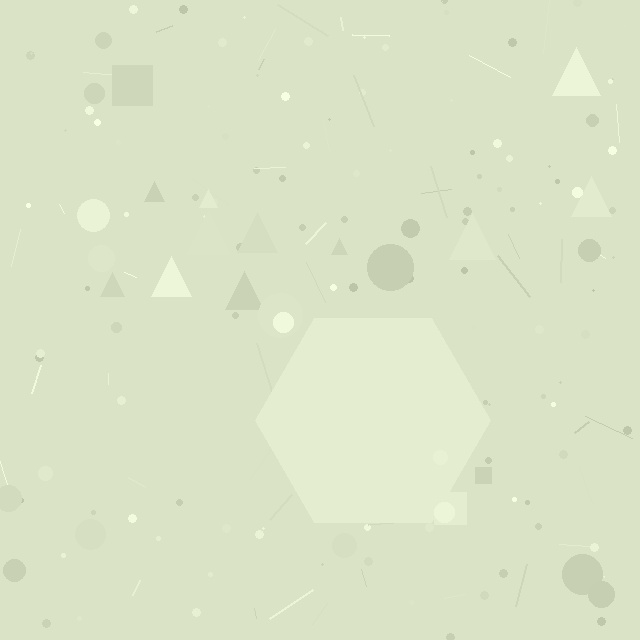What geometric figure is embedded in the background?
A hexagon is embedded in the background.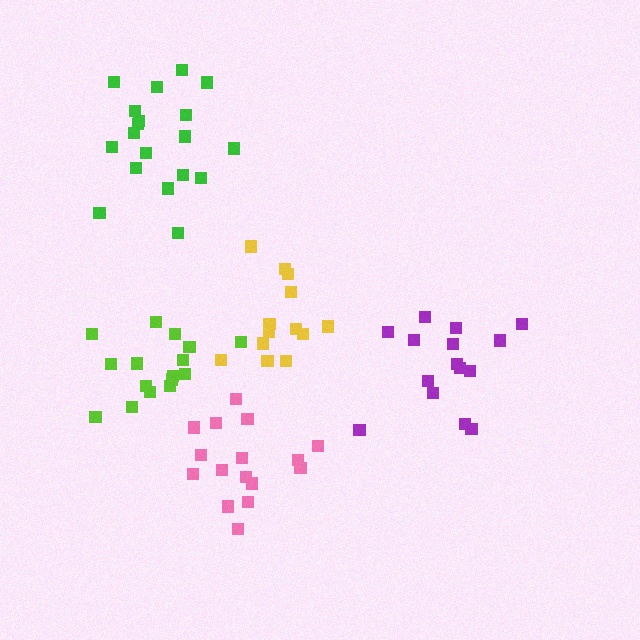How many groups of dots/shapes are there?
There are 5 groups.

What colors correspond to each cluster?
The clusters are colored: lime, yellow, purple, green, pink.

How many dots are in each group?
Group 1: 16 dots, Group 2: 13 dots, Group 3: 15 dots, Group 4: 19 dots, Group 5: 16 dots (79 total).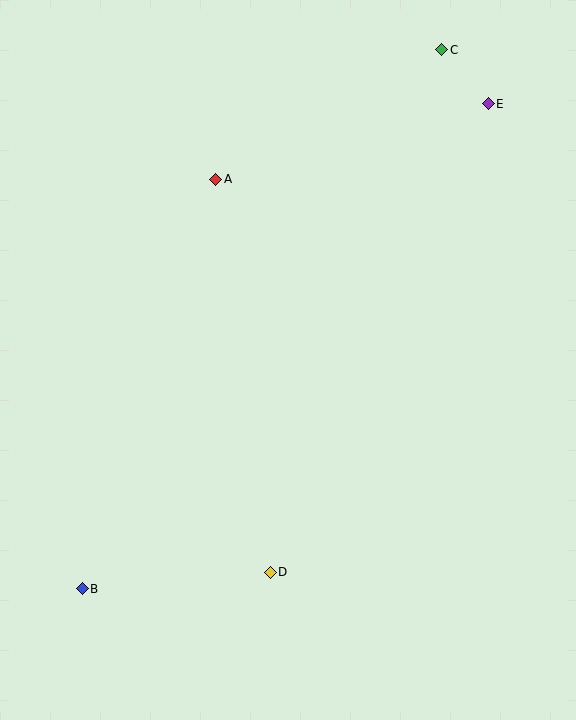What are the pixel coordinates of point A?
Point A is at (216, 179).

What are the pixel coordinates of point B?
Point B is at (82, 589).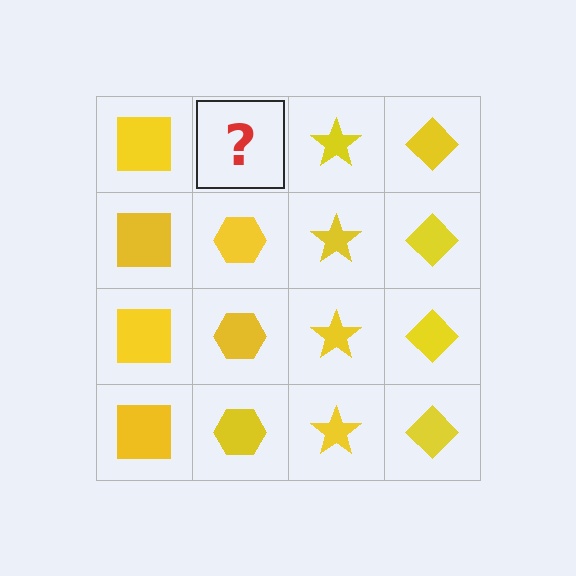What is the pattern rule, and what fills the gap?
The rule is that each column has a consistent shape. The gap should be filled with a yellow hexagon.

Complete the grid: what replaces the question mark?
The question mark should be replaced with a yellow hexagon.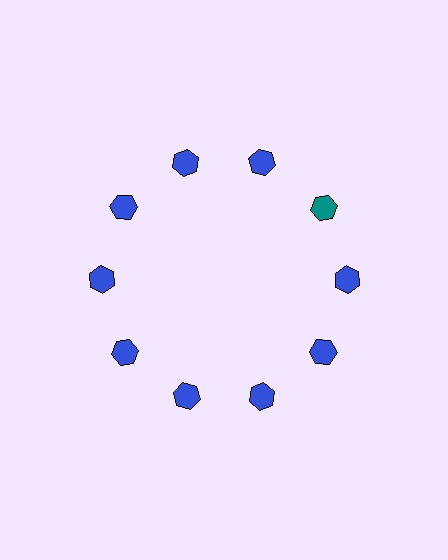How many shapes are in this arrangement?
There are 10 shapes arranged in a ring pattern.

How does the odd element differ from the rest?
It has a different color: teal instead of blue.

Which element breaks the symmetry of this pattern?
The teal hexagon at roughly the 2 o'clock position breaks the symmetry. All other shapes are blue hexagons.